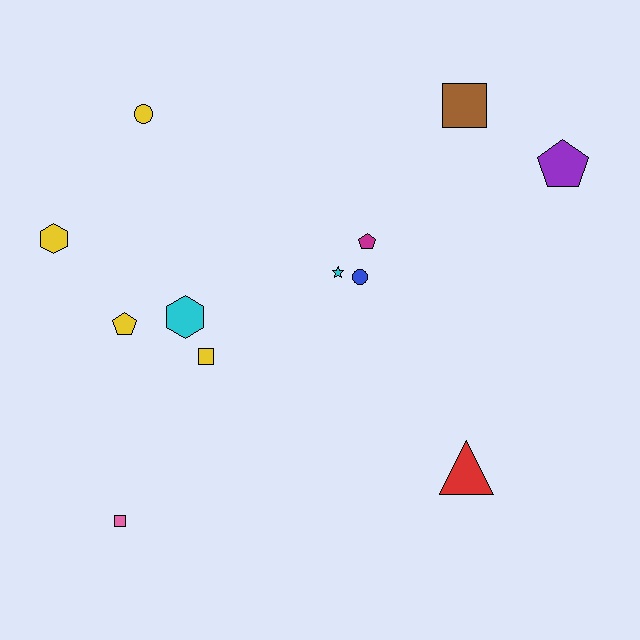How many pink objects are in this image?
There is 1 pink object.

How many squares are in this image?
There are 3 squares.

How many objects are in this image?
There are 12 objects.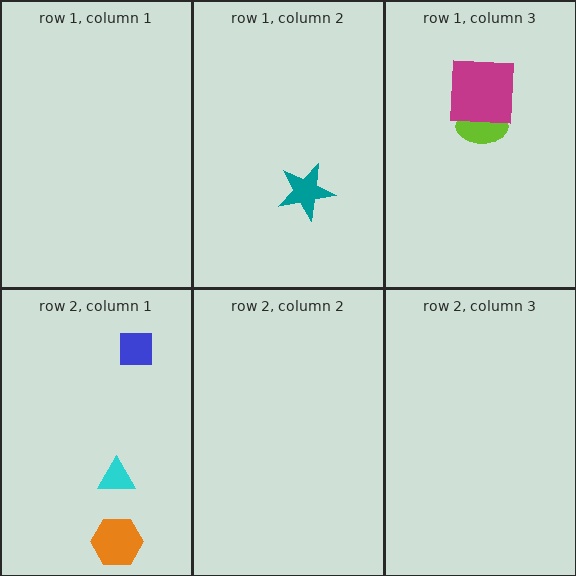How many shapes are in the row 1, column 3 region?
2.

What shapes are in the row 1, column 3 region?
The lime ellipse, the magenta square.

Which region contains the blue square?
The row 2, column 1 region.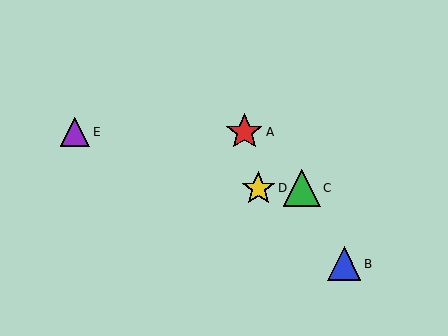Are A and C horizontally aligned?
No, A is at y≈132 and C is at y≈188.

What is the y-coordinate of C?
Object C is at y≈188.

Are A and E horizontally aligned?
Yes, both are at y≈132.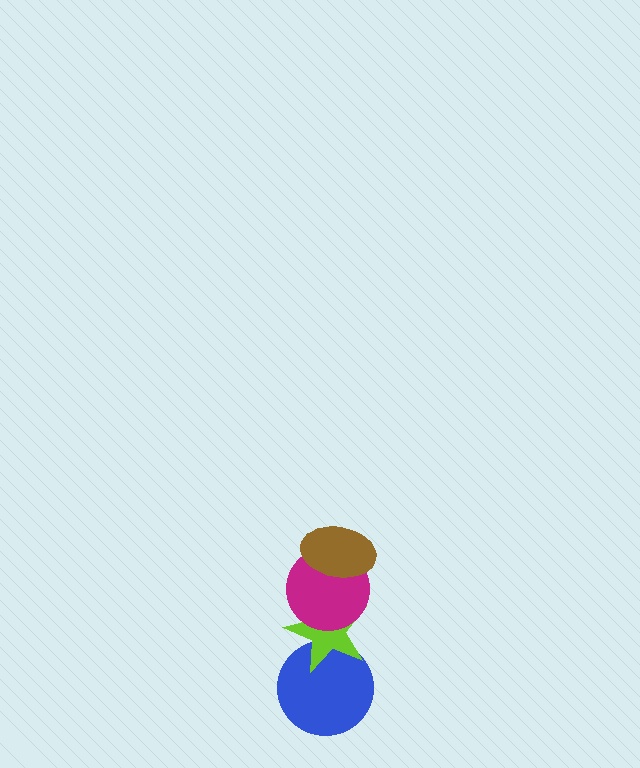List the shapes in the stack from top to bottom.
From top to bottom: the brown ellipse, the magenta circle, the lime star, the blue circle.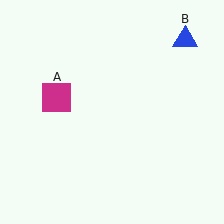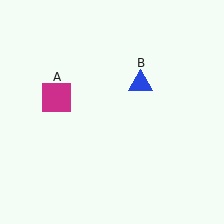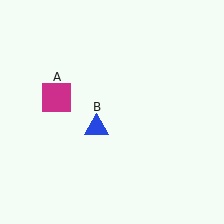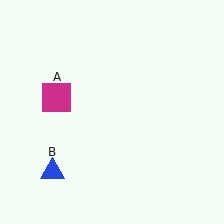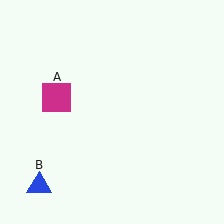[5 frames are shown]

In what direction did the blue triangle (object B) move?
The blue triangle (object B) moved down and to the left.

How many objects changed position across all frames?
1 object changed position: blue triangle (object B).